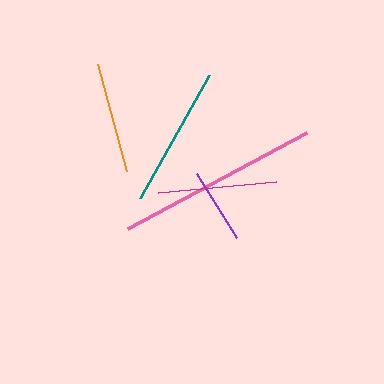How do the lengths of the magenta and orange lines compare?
The magenta and orange lines are approximately the same length.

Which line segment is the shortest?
The purple line is the shortest at approximately 75 pixels.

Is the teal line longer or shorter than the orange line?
The teal line is longer than the orange line.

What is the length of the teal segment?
The teal segment is approximately 141 pixels long.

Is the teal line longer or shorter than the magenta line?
The teal line is longer than the magenta line.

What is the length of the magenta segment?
The magenta segment is approximately 118 pixels long.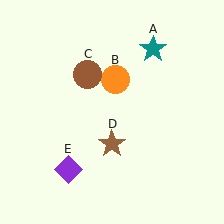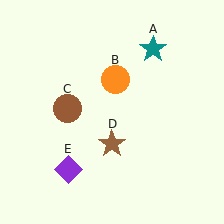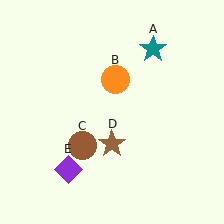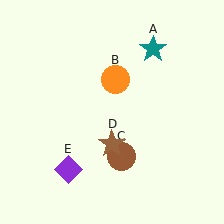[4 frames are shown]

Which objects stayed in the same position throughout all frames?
Teal star (object A) and orange circle (object B) and brown star (object D) and purple diamond (object E) remained stationary.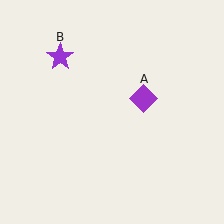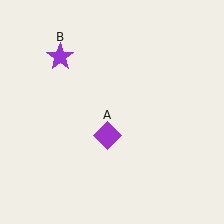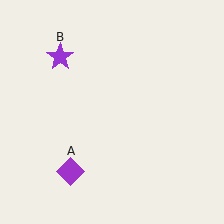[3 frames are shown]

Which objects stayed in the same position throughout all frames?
Purple star (object B) remained stationary.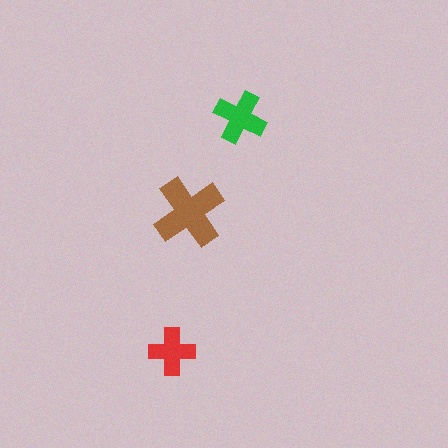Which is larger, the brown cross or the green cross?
The brown one.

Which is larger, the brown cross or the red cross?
The brown one.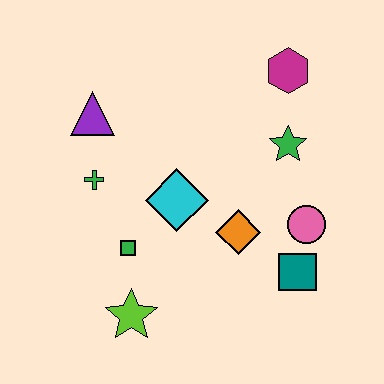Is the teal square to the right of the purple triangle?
Yes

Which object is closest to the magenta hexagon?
The green star is closest to the magenta hexagon.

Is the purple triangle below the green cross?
No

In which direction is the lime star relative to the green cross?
The lime star is below the green cross.